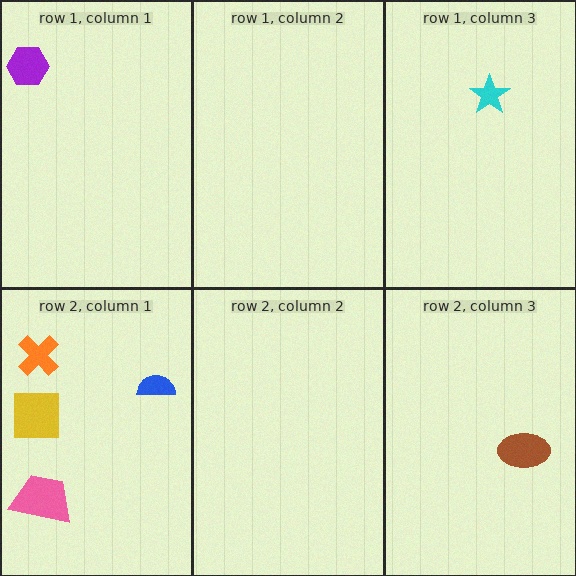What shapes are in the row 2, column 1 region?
The blue semicircle, the orange cross, the yellow square, the pink trapezoid.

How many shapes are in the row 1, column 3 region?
1.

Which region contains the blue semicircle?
The row 2, column 1 region.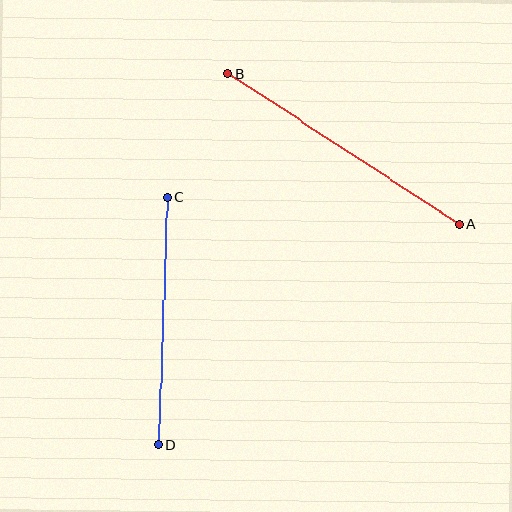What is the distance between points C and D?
The distance is approximately 248 pixels.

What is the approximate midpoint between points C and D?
The midpoint is at approximately (163, 321) pixels.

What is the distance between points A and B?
The distance is approximately 277 pixels.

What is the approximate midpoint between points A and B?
The midpoint is at approximately (344, 149) pixels.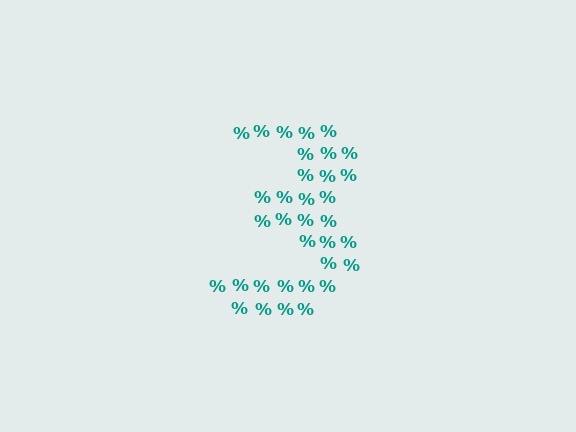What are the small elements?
The small elements are percent signs.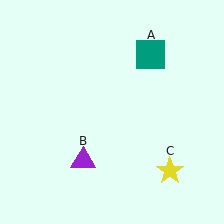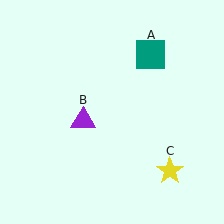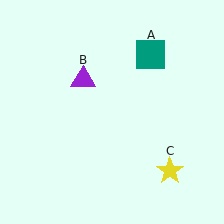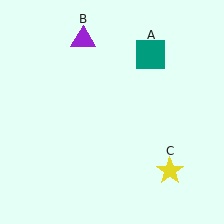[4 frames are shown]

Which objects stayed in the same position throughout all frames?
Teal square (object A) and yellow star (object C) remained stationary.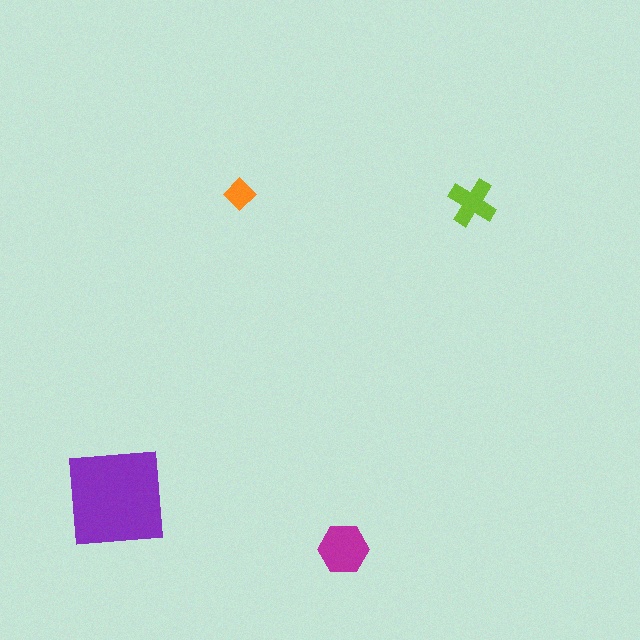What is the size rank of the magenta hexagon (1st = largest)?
2nd.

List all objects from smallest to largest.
The orange diamond, the lime cross, the magenta hexagon, the purple square.